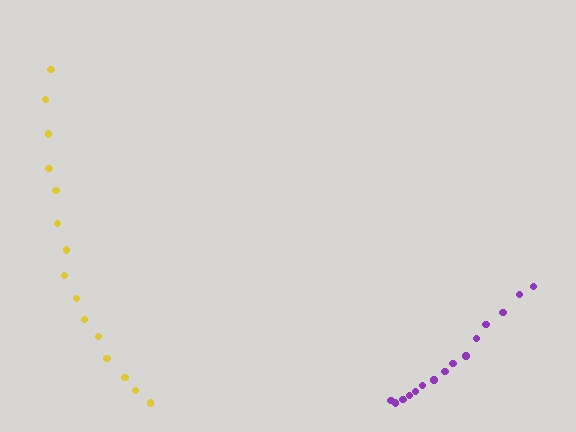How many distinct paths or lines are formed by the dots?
There are 2 distinct paths.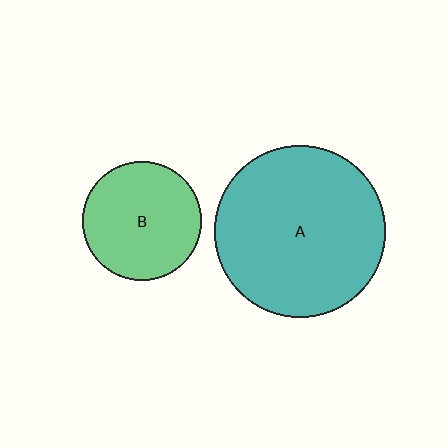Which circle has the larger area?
Circle A (teal).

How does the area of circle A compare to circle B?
Approximately 2.1 times.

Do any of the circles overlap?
No, none of the circles overlap.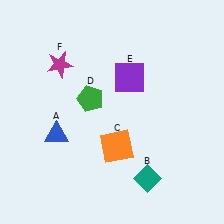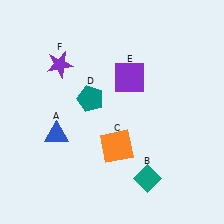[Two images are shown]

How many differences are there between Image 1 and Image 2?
There are 2 differences between the two images.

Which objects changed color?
D changed from green to teal. F changed from magenta to purple.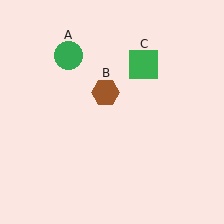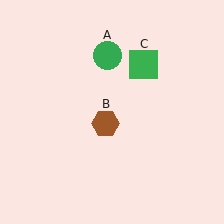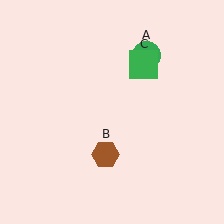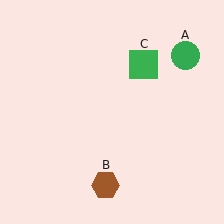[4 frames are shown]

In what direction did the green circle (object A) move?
The green circle (object A) moved right.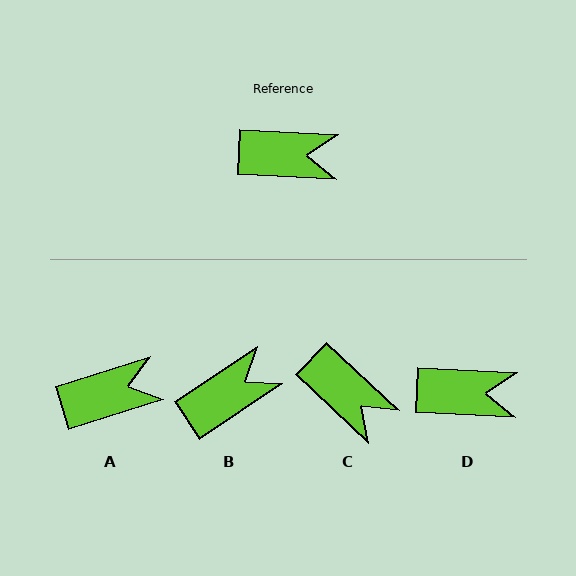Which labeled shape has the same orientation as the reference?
D.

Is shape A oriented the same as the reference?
No, it is off by about 20 degrees.